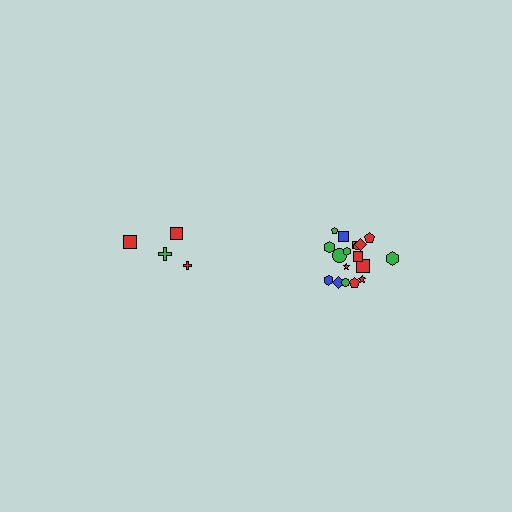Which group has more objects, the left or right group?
The right group.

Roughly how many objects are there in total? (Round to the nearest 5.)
Roughly 20 objects in total.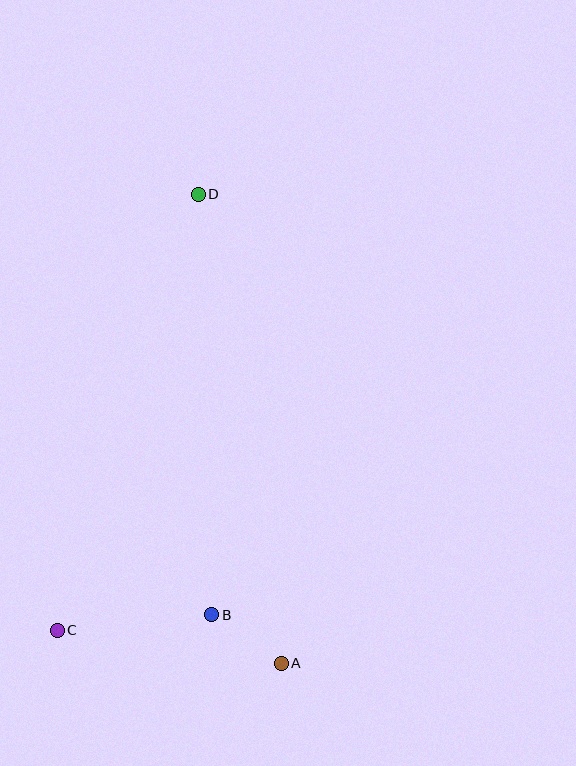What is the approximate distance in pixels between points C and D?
The distance between C and D is approximately 458 pixels.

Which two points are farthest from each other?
Points A and D are farthest from each other.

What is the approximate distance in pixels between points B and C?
The distance between B and C is approximately 155 pixels.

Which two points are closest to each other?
Points A and B are closest to each other.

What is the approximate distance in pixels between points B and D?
The distance between B and D is approximately 421 pixels.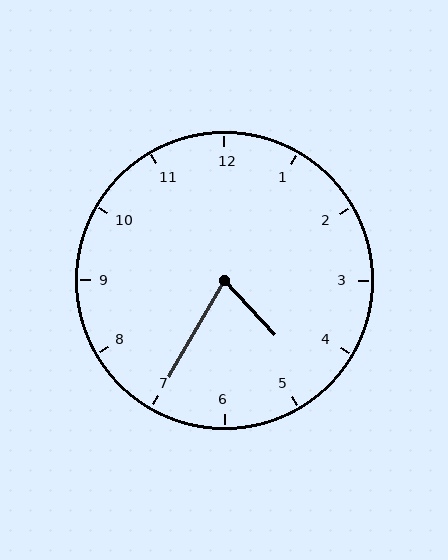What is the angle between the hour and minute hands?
Approximately 72 degrees.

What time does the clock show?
4:35.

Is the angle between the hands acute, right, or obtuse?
It is acute.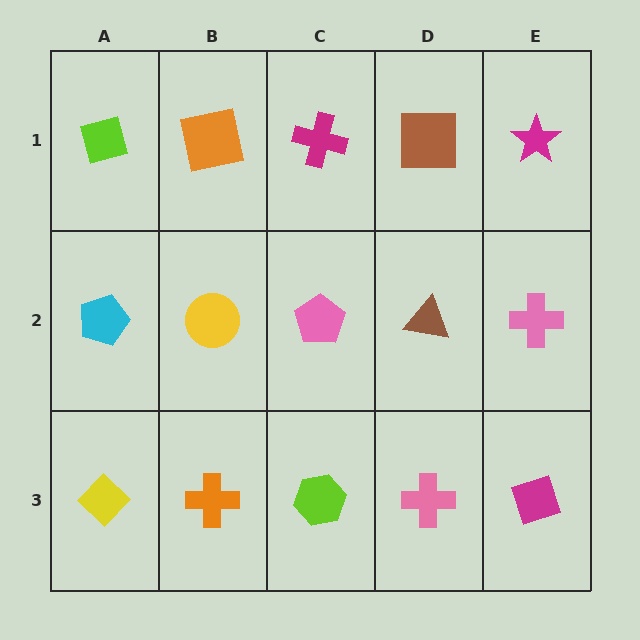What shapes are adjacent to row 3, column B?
A yellow circle (row 2, column B), a yellow diamond (row 3, column A), a lime hexagon (row 3, column C).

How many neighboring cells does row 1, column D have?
3.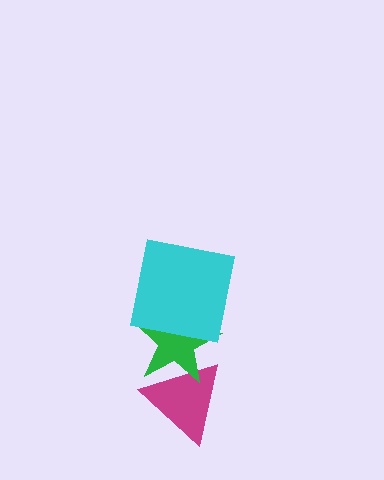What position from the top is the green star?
The green star is 2nd from the top.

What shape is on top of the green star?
The cyan square is on top of the green star.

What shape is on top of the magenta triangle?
The green star is on top of the magenta triangle.